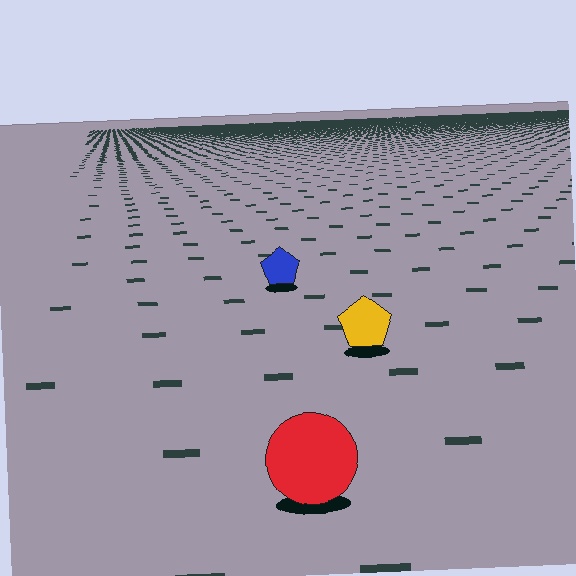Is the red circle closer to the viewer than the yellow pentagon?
Yes. The red circle is closer — you can tell from the texture gradient: the ground texture is coarser near it.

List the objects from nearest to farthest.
From nearest to farthest: the red circle, the yellow pentagon, the blue pentagon.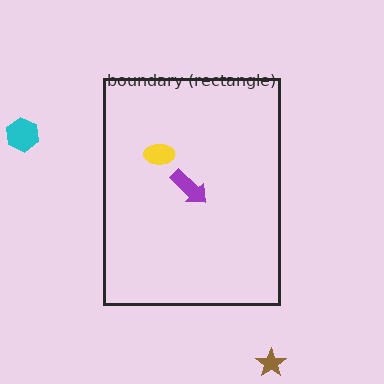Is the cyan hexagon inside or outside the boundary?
Outside.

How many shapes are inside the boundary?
2 inside, 2 outside.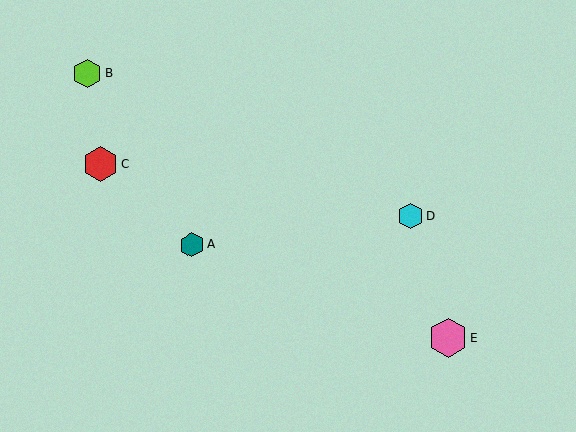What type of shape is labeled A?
Shape A is a teal hexagon.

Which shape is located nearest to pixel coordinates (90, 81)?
The lime hexagon (labeled B) at (88, 73) is nearest to that location.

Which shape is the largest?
The pink hexagon (labeled E) is the largest.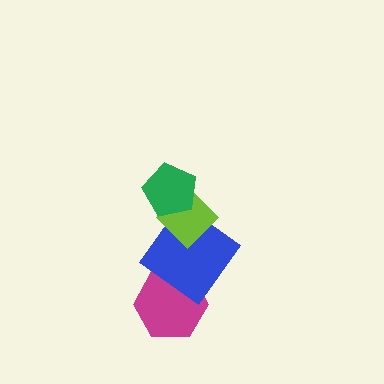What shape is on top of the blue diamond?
The lime diamond is on top of the blue diamond.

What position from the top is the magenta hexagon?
The magenta hexagon is 4th from the top.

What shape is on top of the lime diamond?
The green pentagon is on top of the lime diamond.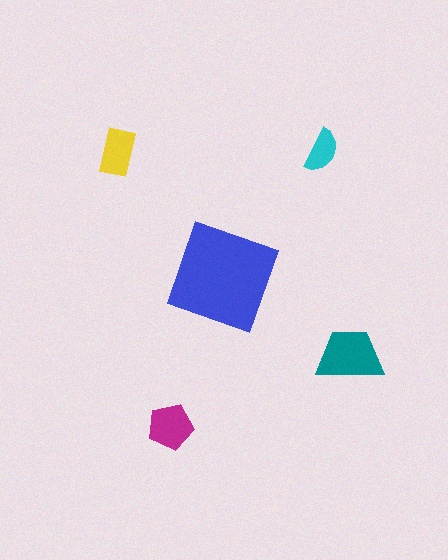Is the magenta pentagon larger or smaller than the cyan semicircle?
Larger.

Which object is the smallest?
The cyan semicircle.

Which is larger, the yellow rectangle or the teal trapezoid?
The teal trapezoid.